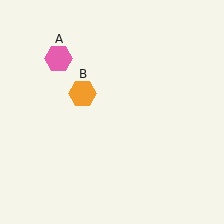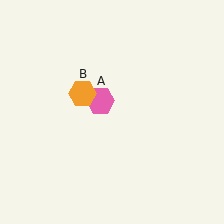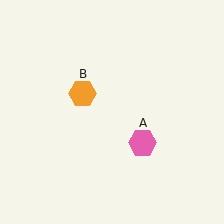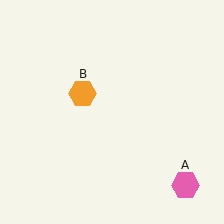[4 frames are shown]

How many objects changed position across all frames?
1 object changed position: pink hexagon (object A).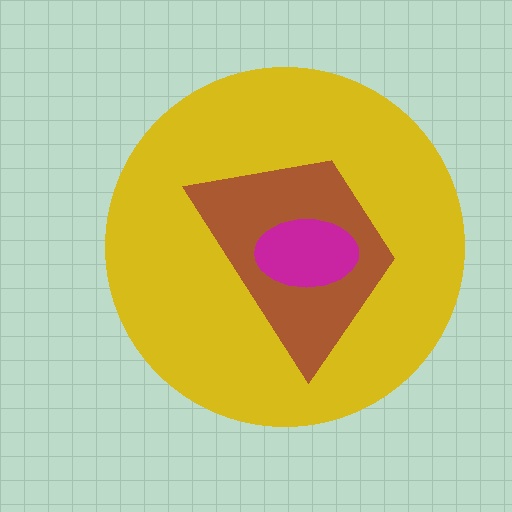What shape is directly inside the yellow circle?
The brown trapezoid.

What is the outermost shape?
The yellow circle.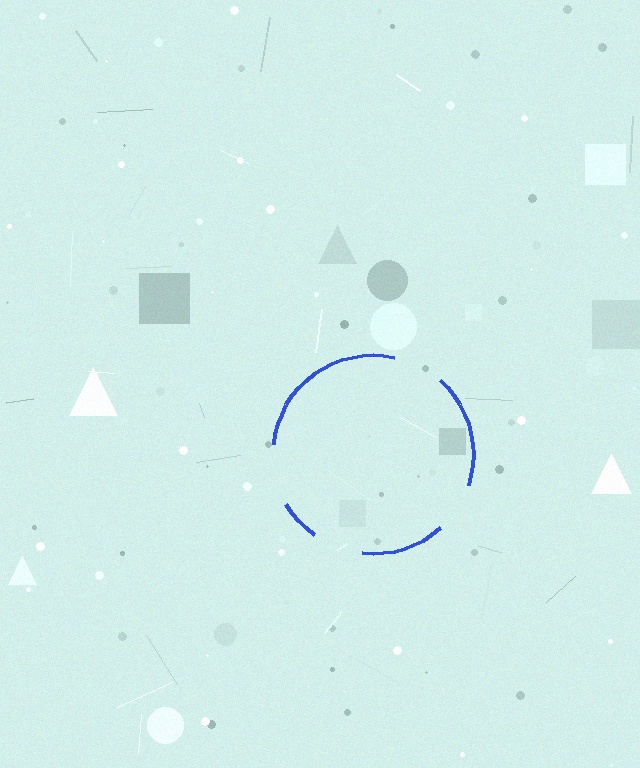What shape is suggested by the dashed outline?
The dashed outline suggests a circle.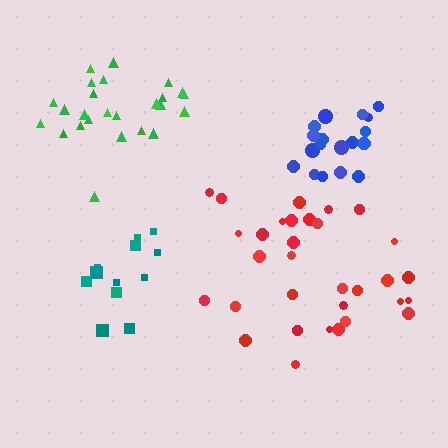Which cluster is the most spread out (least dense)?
Red.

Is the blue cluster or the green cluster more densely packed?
Blue.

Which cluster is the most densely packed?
Blue.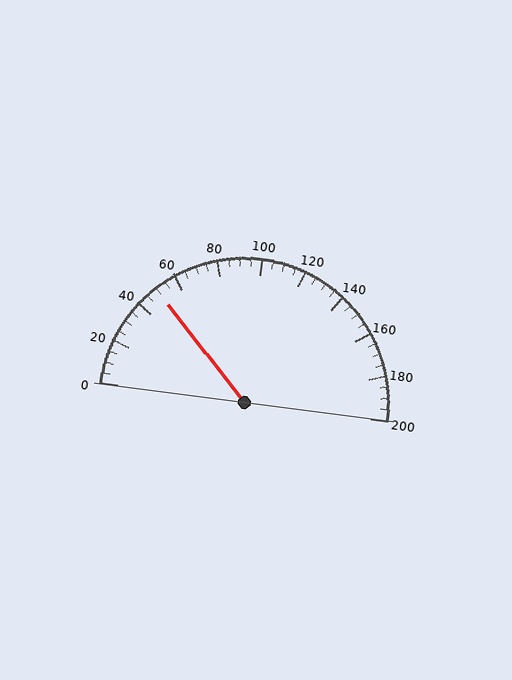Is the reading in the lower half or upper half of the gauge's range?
The reading is in the lower half of the range (0 to 200).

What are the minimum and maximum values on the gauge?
The gauge ranges from 0 to 200.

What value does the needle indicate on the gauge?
The needle indicates approximately 50.